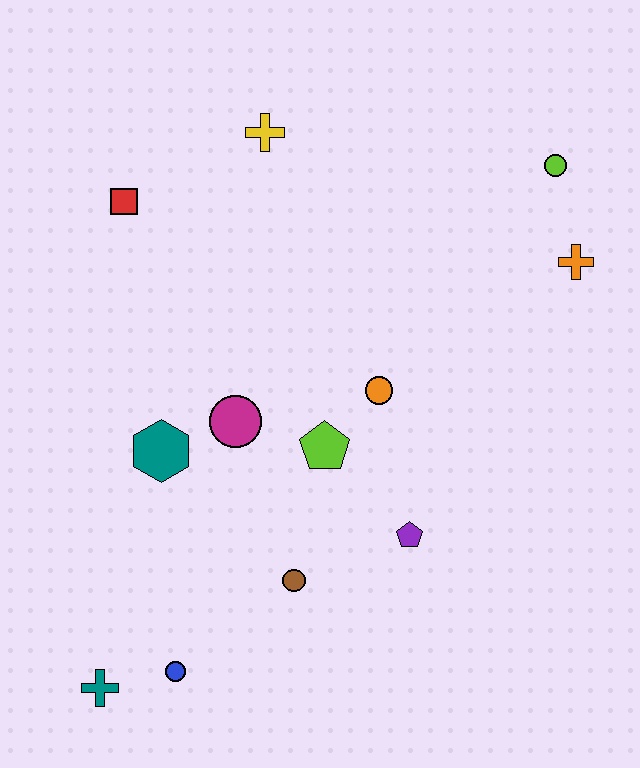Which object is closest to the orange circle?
The lime pentagon is closest to the orange circle.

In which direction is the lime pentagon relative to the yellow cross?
The lime pentagon is below the yellow cross.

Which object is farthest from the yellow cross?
The teal cross is farthest from the yellow cross.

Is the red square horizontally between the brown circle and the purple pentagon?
No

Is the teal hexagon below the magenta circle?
Yes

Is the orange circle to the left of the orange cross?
Yes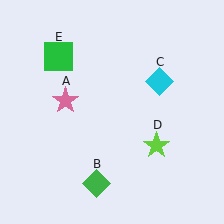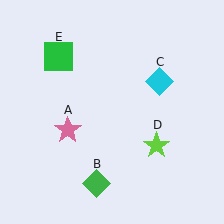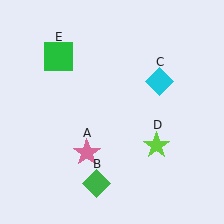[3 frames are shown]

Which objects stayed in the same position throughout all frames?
Green diamond (object B) and cyan diamond (object C) and lime star (object D) and green square (object E) remained stationary.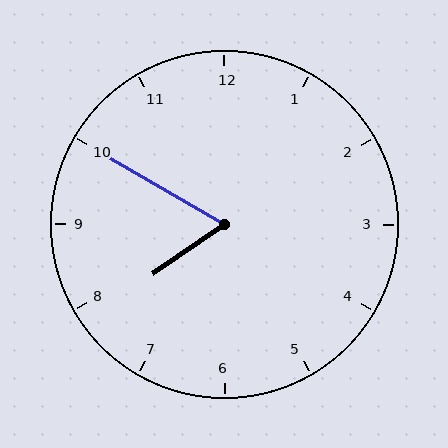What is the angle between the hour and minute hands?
Approximately 65 degrees.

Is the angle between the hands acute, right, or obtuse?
It is acute.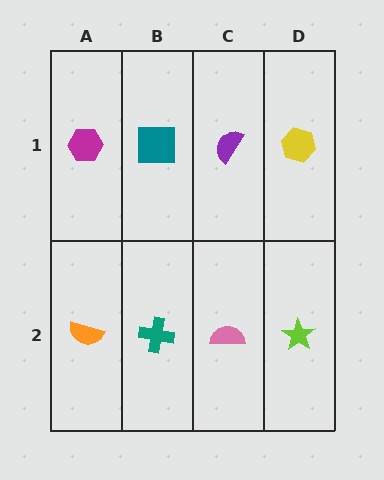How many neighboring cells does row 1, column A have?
2.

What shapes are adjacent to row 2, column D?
A yellow hexagon (row 1, column D), a pink semicircle (row 2, column C).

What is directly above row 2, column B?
A teal square.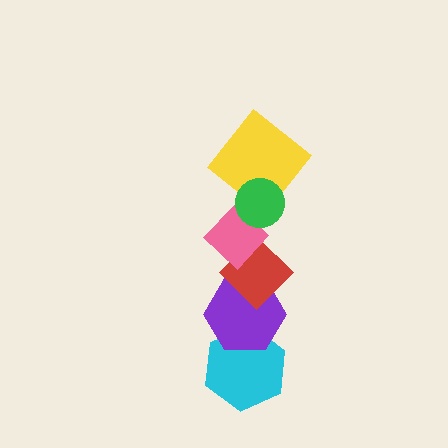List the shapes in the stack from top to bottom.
From top to bottom: the green circle, the yellow diamond, the pink diamond, the red diamond, the purple hexagon, the cyan hexagon.